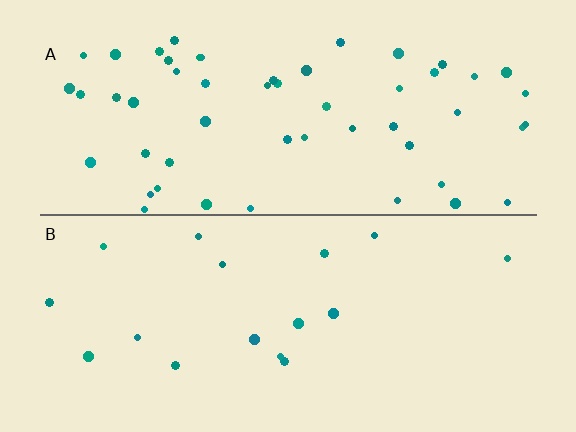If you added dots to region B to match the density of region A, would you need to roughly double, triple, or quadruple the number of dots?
Approximately triple.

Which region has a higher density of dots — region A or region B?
A (the top).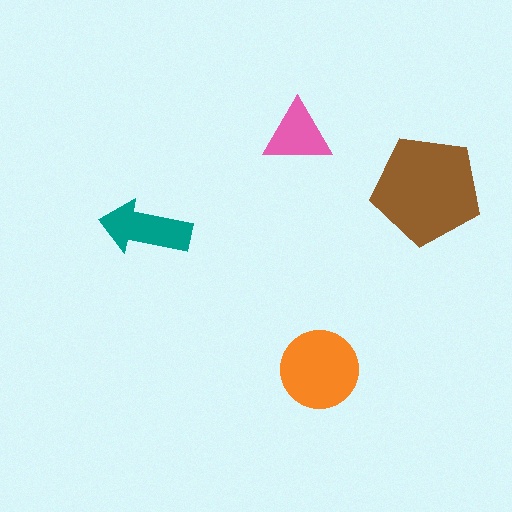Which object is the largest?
The brown pentagon.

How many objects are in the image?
There are 4 objects in the image.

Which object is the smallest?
The pink triangle.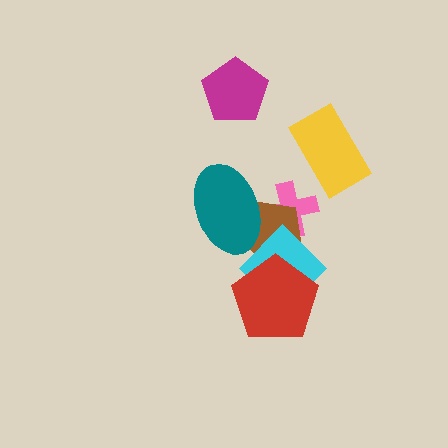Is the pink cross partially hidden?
Yes, it is partially covered by another shape.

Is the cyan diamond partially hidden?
Yes, it is partially covered by another shape.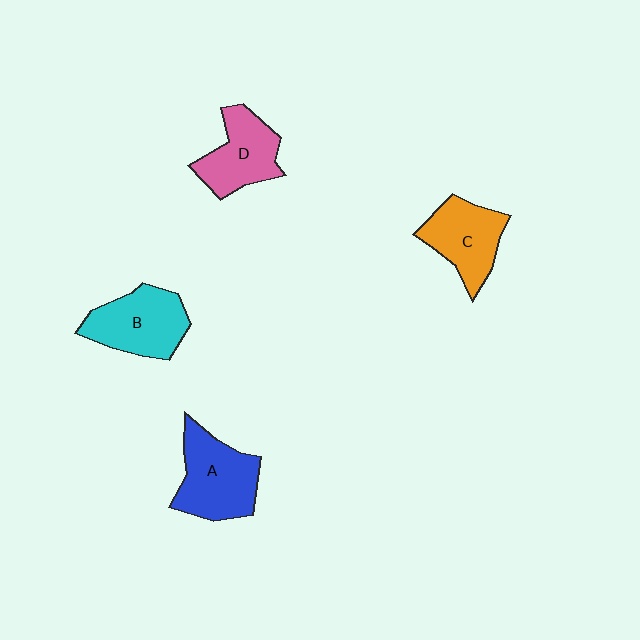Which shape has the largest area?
Shape A (blue).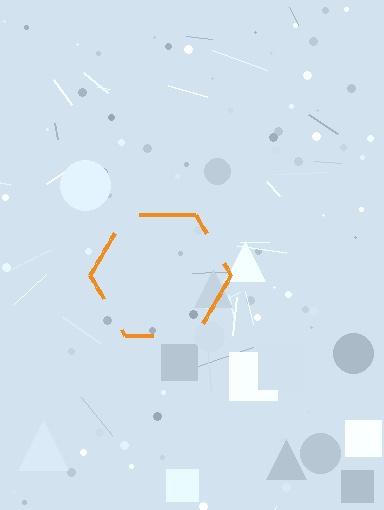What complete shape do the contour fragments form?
The contour fragments form a hexagon.